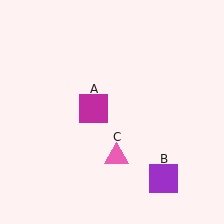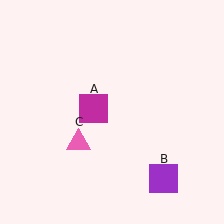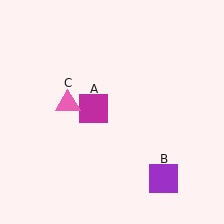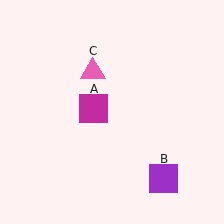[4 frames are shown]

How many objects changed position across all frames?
1 object changed position: pink triangle (object C).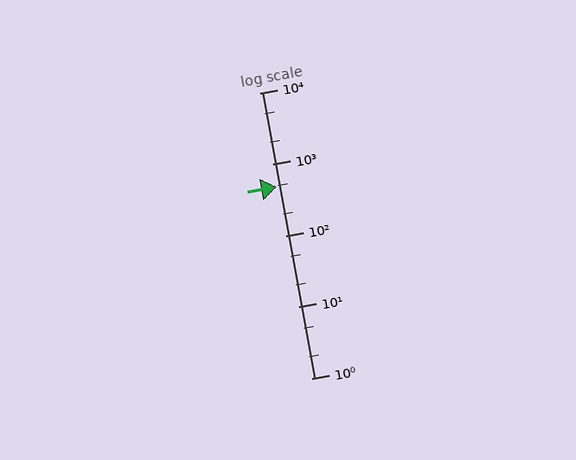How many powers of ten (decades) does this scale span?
The scale spans 4 decades, from 1 to 10000.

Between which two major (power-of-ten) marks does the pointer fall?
The pointer is between 100 and 1000.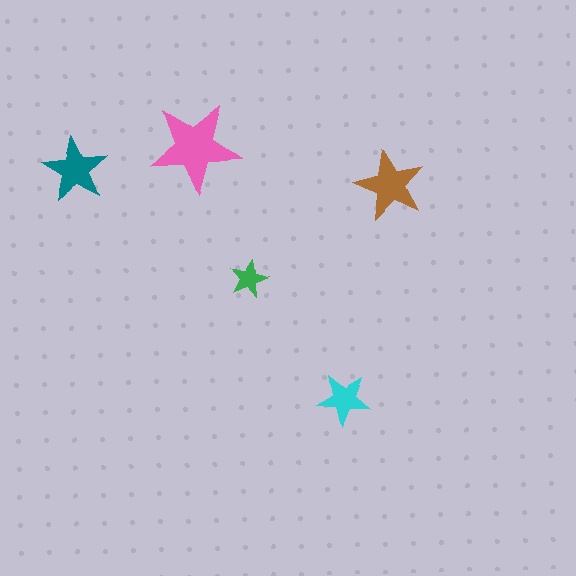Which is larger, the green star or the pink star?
The pink one.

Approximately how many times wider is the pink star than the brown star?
About 1.5 times wider.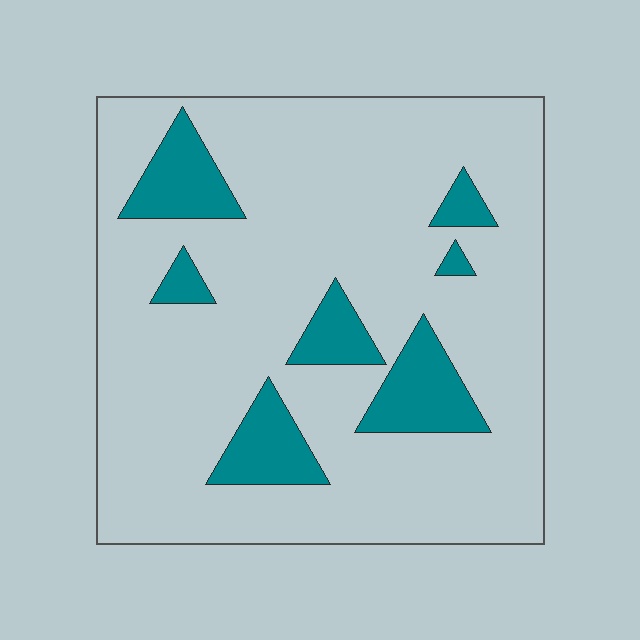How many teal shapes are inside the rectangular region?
7.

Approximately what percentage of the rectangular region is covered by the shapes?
Approximately 15%.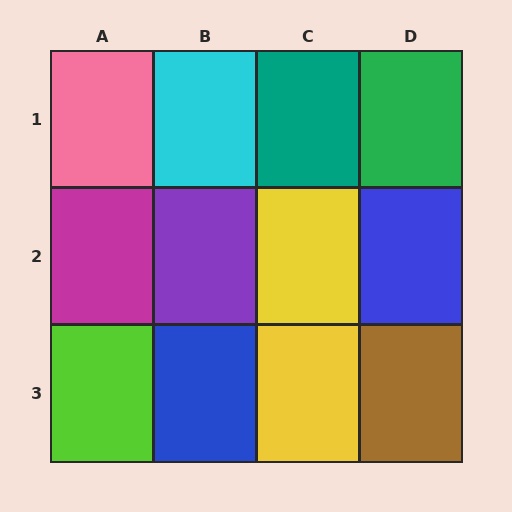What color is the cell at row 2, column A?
Magenta.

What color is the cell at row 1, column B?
Cyan.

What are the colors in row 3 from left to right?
Lime, blue, yellow, brown.